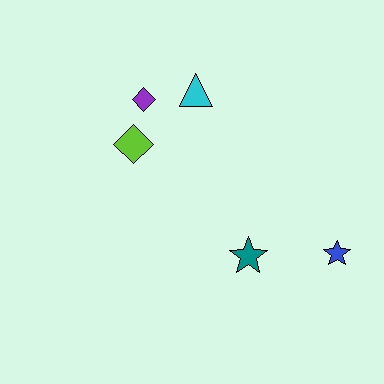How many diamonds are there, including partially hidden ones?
There are 2 diamonds.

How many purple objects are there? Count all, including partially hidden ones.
There is 1 purple object.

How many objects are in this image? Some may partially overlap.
There are 5 objects.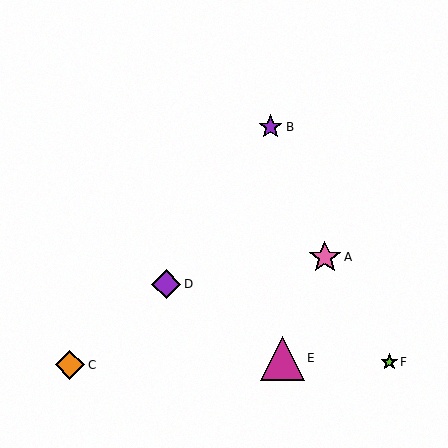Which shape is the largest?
The magenta triangle (labeled E) is the largest.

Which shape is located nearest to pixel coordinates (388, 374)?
The lime star (labeled F) at (389, 362) is nearest to that location.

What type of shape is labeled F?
Shape F is a lime star.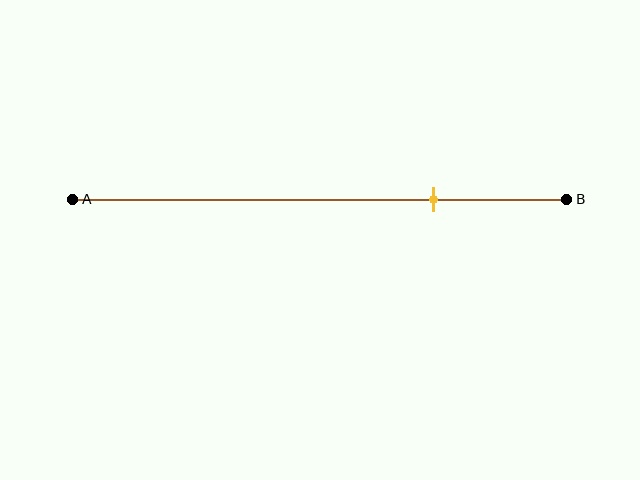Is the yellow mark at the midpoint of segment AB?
No, the mark is at about 75% from A, not at the 50% midpoint.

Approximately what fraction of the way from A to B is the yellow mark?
The yellow mark is approximately 75% of the way from A to B.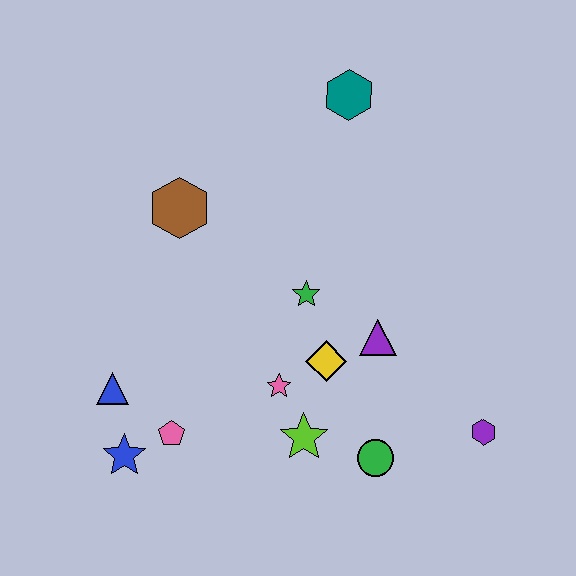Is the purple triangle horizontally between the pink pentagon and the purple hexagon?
Yes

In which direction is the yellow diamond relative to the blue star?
The yellow diamond is to the right of the blue star.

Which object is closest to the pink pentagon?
The blue star is closest to the pink pentagon.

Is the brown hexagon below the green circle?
No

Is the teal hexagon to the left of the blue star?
No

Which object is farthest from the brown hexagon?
The purple hexagon is farthest from the brown hexagon.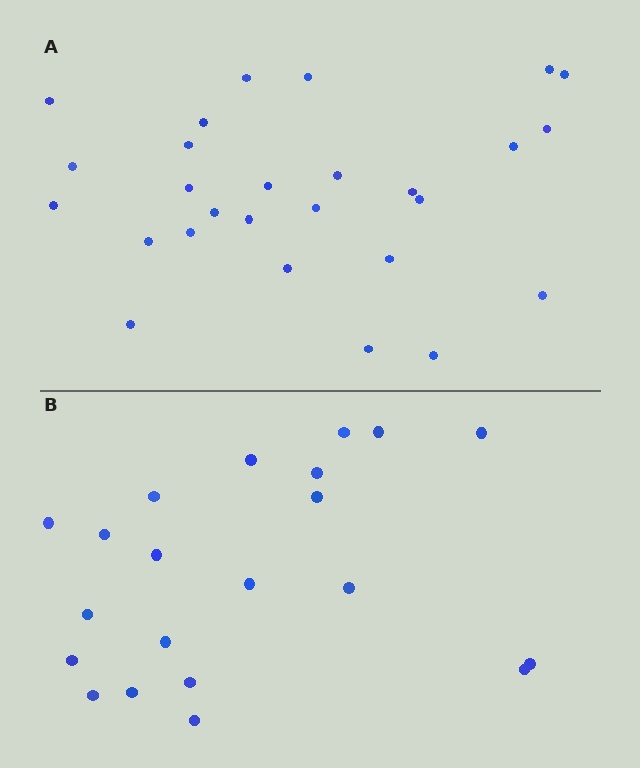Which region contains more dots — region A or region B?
Region A (the top region) has more dots.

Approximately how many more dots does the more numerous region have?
Region A has about 6 more dots than region B.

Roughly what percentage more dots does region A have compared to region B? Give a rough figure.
About 30% more.